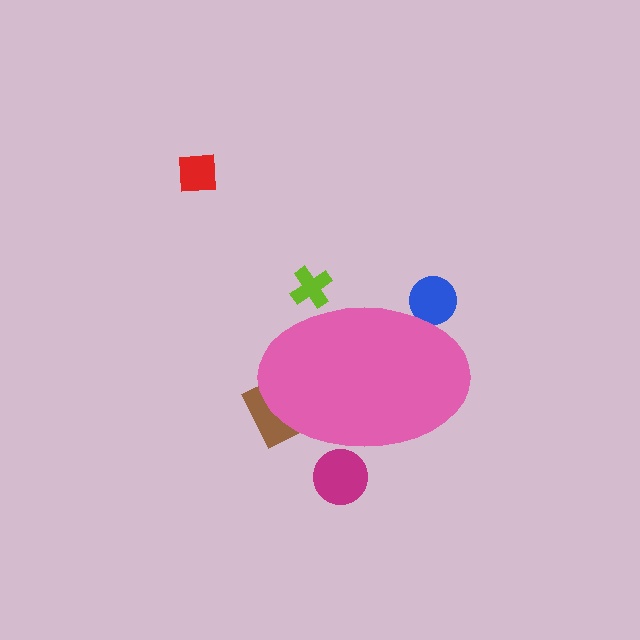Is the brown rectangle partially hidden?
Yes, the brown rectangle is partially hidden behind the pink ellipse.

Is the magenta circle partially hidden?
Yes, the magenta circle is partially hidden behind the pink ellipse.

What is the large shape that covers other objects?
A pink ellipse.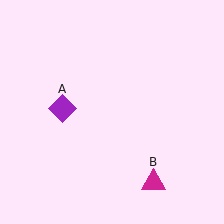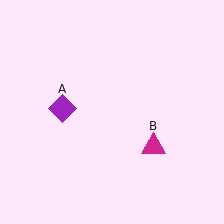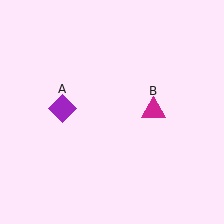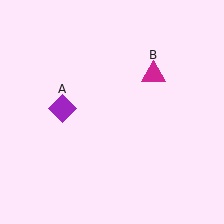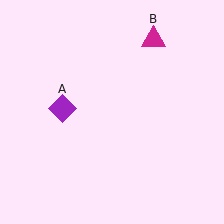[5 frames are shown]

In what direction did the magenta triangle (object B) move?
The magenta triangle (object B) moved up.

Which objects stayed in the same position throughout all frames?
Purple diamond (object A) remained stationary.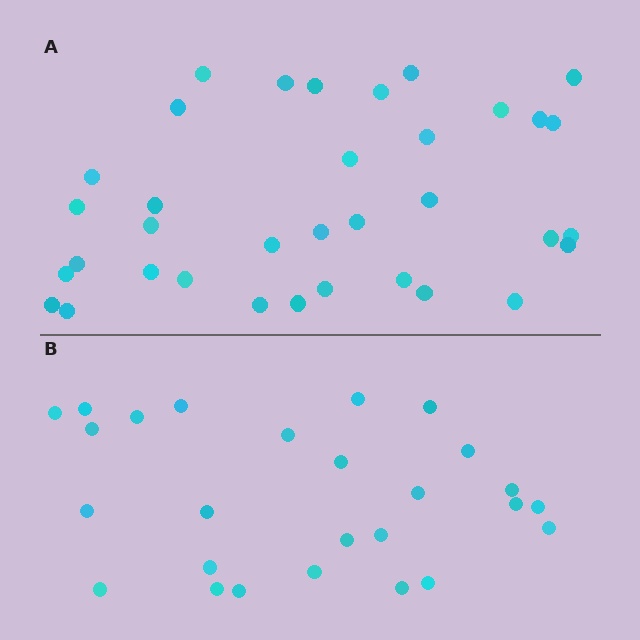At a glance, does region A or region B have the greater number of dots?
Region A (the top region) has more dots.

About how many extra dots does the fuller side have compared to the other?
Region A has roughly 8 or so more dots than region B.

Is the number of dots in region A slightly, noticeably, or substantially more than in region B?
Region A has noticeably more, but not dramatically so. The ratio is roughly 1.3 to 1.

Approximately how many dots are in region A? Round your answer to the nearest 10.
About 40 dots. (The exact count is 35, which rounds to 40.)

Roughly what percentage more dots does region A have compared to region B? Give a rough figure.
About 35% more.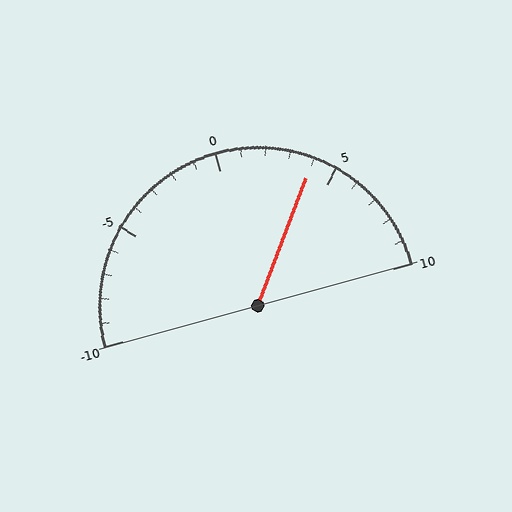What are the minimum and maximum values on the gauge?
The gauge ranges from -10 to 10.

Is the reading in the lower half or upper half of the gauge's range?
The reading is in the upper half of the range (-10 to 10).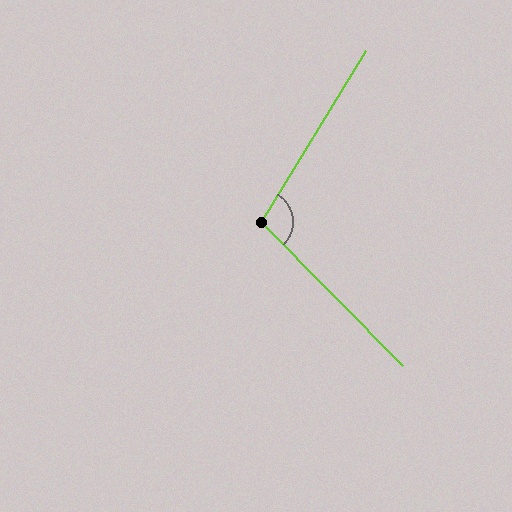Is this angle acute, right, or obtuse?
It is obtuse.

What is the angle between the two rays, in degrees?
Approximately 104 degrees.